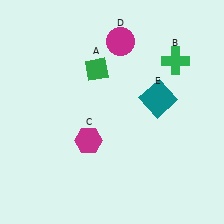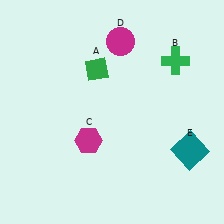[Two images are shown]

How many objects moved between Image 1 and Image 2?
1 object moved between the two images.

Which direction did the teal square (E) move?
The teal square (E) moved down.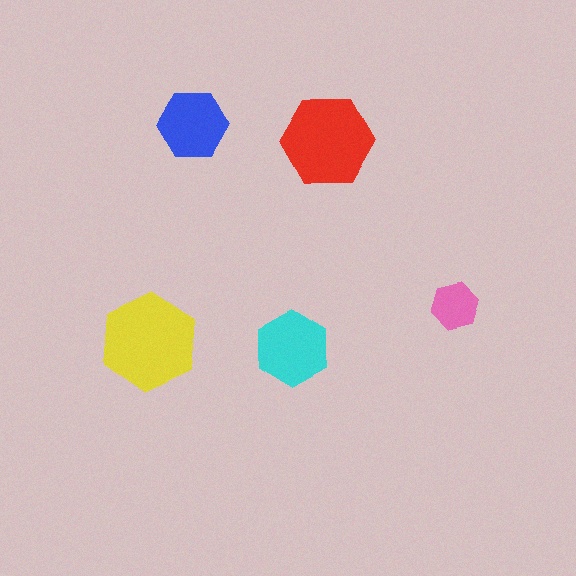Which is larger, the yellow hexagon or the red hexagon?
The yellow one.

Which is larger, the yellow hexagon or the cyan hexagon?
The yellow one.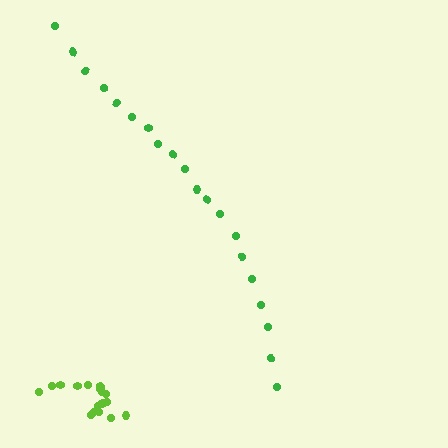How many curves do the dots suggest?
There are 2 distinct paths.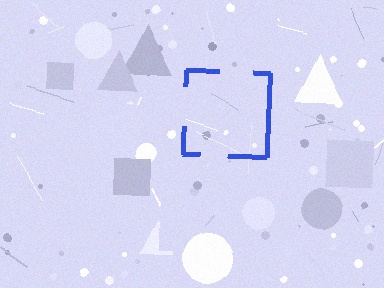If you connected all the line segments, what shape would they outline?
They would outline a square.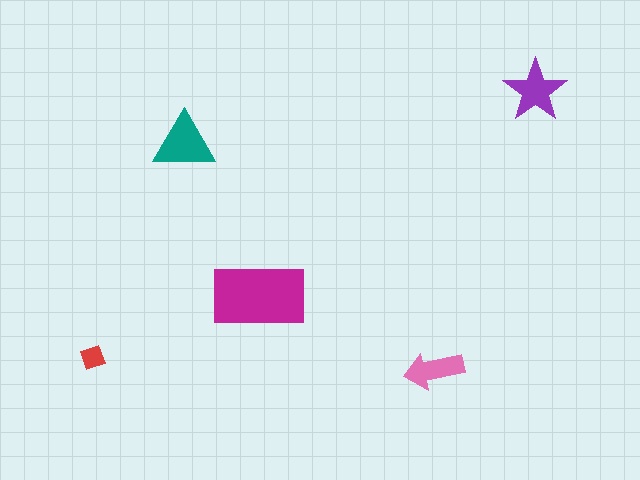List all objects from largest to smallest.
The magenta rectangle, the teal triangle, the purple star, the pink arrow, the red diamond.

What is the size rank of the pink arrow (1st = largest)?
4th.